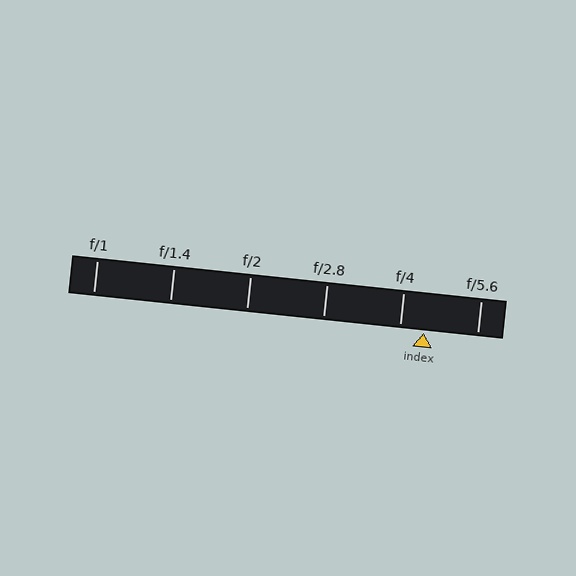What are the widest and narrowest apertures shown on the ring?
The widest aperture shown is f/1 and the narrowest is f/5.6.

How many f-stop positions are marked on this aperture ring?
There are 6 f-stop positions marked.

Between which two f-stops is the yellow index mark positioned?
The index mark is between f/4 and f/5.6.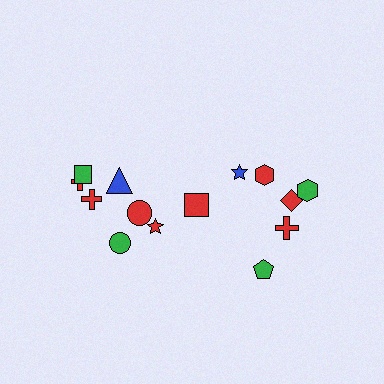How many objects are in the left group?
There are 8 objects.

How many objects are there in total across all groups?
There are 14 objects.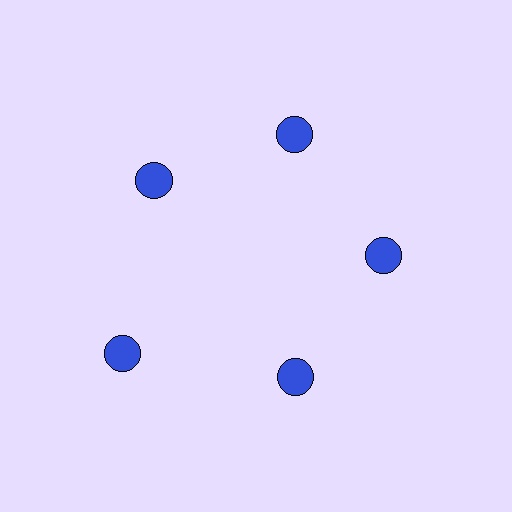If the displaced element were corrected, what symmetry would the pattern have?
It would have 5-fold rotational symmetry — the pattern would map onto itself every 72 degrees.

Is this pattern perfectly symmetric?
No. The 5 blue circles are arranged in a ring, but one element near the 8 o'clock position is pushed outward from the center, breaking the 5-fold rotational symmetry.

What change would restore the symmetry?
The symmetry would be restored by moving it inward, back onto the ring so that all 5 circles sit at equal angles and equal distance from the center.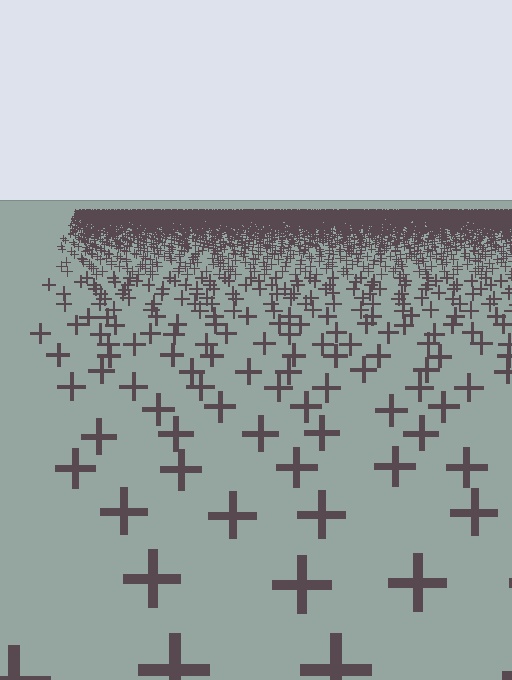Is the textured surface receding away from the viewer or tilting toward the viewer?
The surface is receding away from the viewer. Texture elements get smaller and denser toward the top.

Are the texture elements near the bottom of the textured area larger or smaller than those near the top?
Larger. Near the bottom, elements are closer to the viewer and appear at a bigger on-screen size.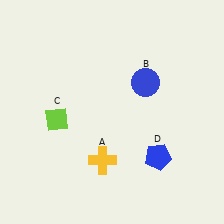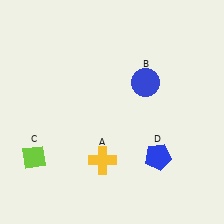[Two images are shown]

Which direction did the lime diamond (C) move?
The lime diamond (C) moved down.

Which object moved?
The lime diamond (C) moved down.